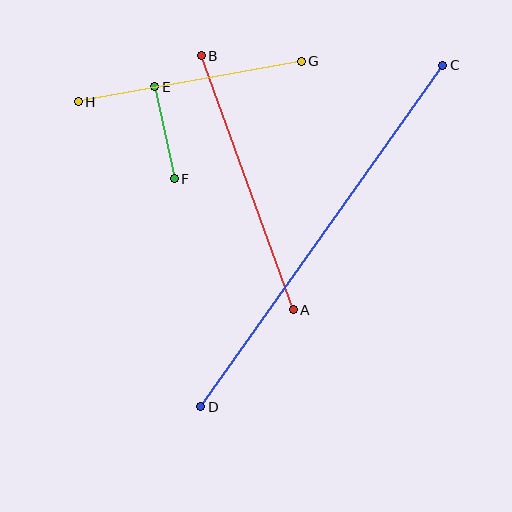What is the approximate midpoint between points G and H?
The midpoint is at approximately (190, 82) pixels.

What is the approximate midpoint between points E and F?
The midpoint is at approximately (165, 133) pixels.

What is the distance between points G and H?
The distance is approximately 227 pixels.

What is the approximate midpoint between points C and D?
The midpoint is at approximately (322, 236) pixels.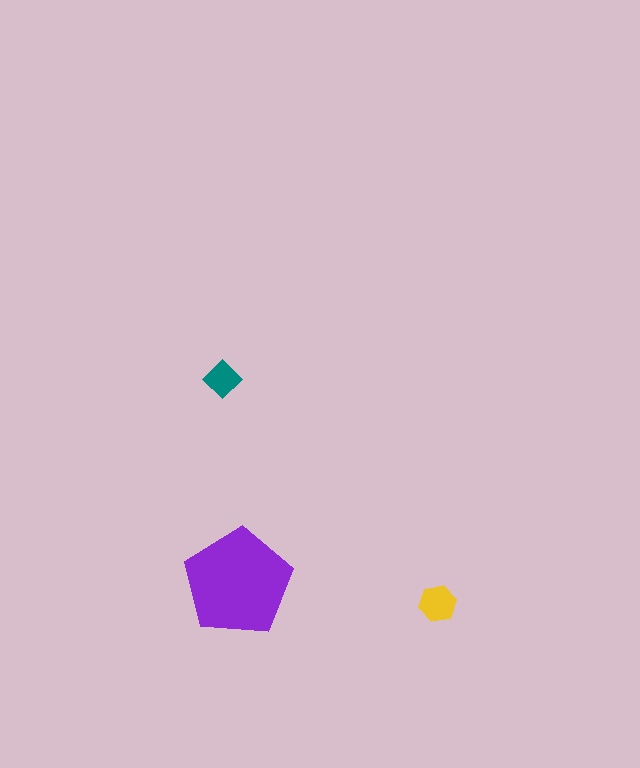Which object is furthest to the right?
The yellow hexagon is rightmost.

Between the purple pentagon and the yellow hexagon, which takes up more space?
The purple pentagon.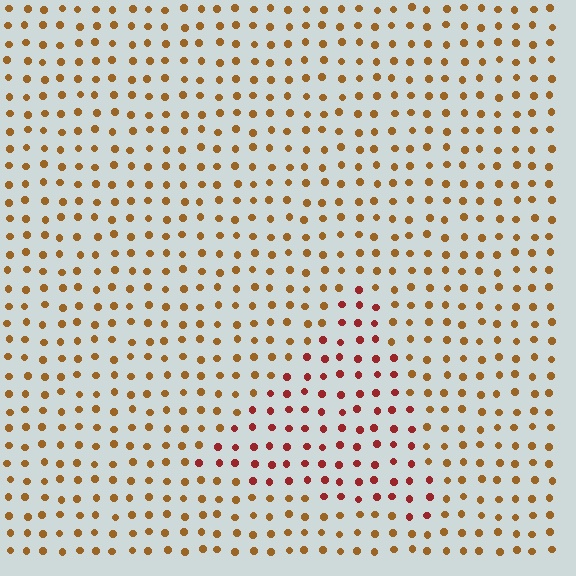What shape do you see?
I see a triangle.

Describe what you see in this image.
The image is filled with small brown elements in a uniform arrangement. A triangle-shaped region is visible where the elements are tinted to a slightly different hue, forming a subtle color boundary.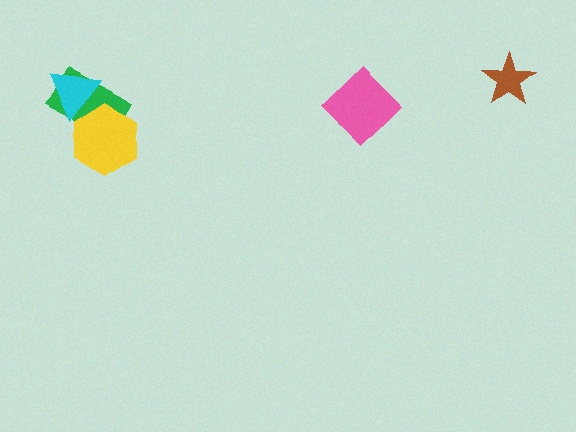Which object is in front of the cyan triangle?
The yellow hexagon is in front of the cyan triangle.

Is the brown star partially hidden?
No, no other shape covers it.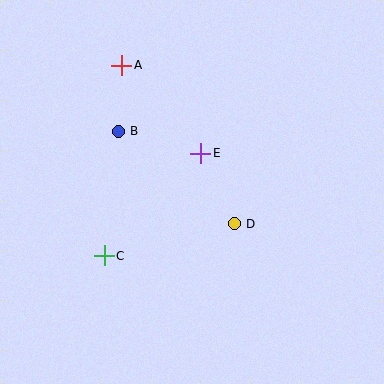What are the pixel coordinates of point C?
Point C is at (104, 256).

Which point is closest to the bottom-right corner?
Point D is closest to the bottom-right corner.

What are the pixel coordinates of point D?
Point D is at (234, 224).